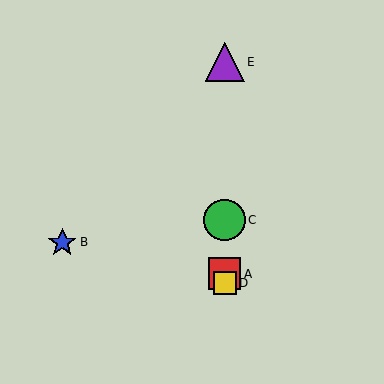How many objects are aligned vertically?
4 objects (A, C, D, E) are aligned vertically.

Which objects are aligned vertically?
Objects A, C, D, E are aligned vertically.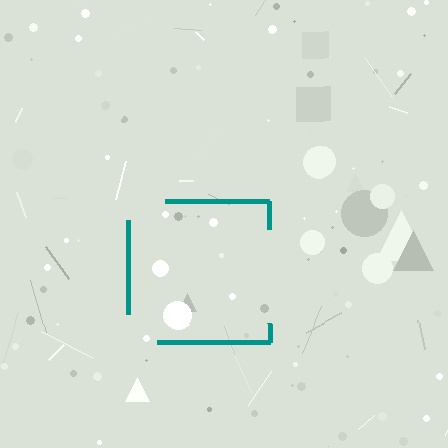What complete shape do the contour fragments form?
The contour fragments form a square.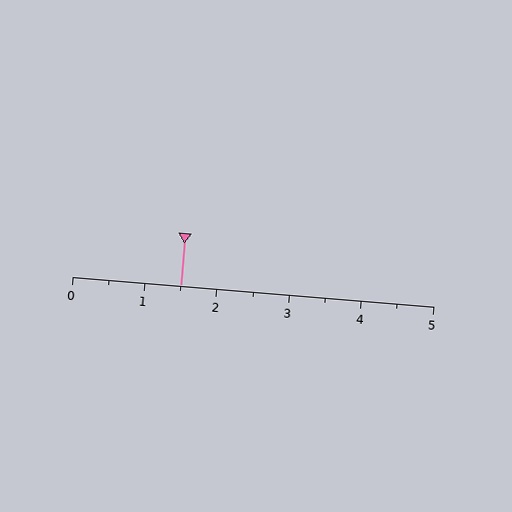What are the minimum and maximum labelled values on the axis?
The axis runs from 0 to 5.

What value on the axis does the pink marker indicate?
The marker indicates approximately 1.5.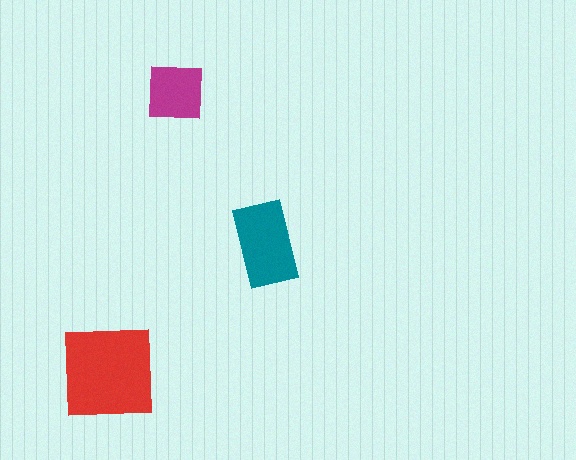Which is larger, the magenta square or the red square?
The red square.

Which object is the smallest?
The magenta square.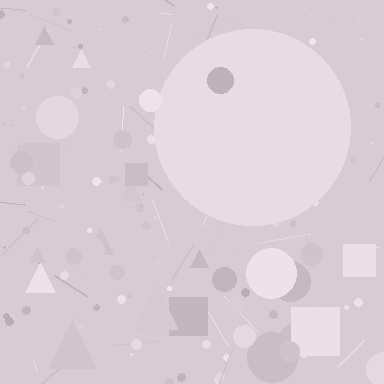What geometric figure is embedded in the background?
A circle is embedded in the background.